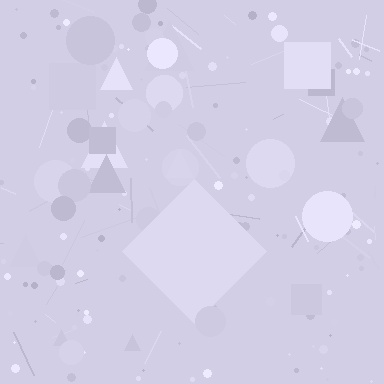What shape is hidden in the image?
A diamond is hidden in the image.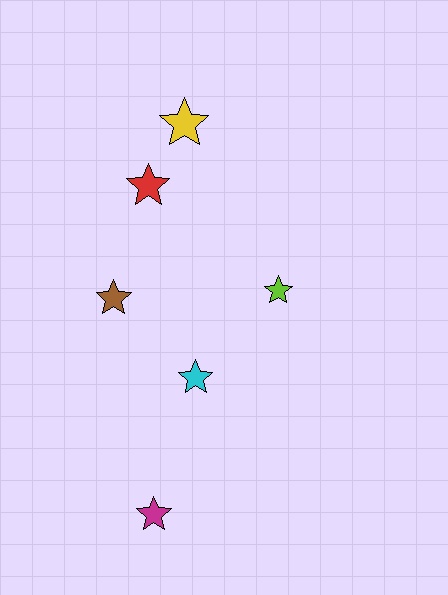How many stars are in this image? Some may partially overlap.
There are 6 stars.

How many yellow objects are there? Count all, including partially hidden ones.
There is 1 yellow object.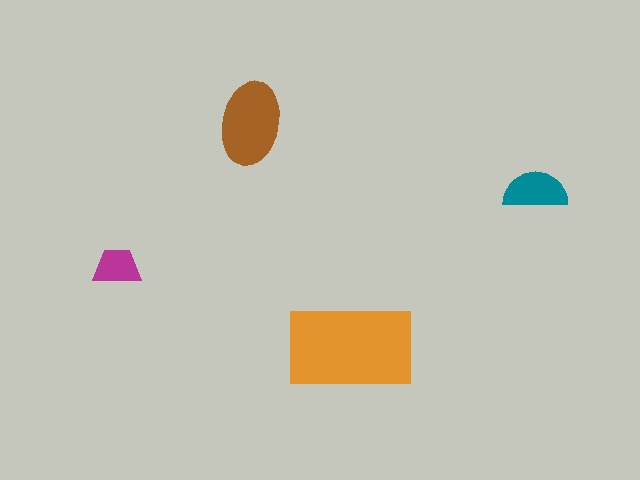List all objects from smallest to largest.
The magenta trapezoid, the teal semicircle, the brown ellipse, the orange rectangle.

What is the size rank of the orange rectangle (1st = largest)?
1st.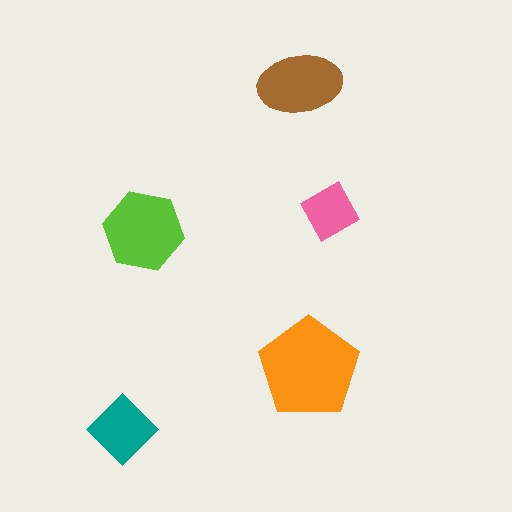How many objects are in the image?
There are 5 objects in the image.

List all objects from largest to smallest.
The orange pentagon, the lime hexagon, the brown ellipse, the teal diamond, the pink square.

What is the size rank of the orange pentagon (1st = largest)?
1st.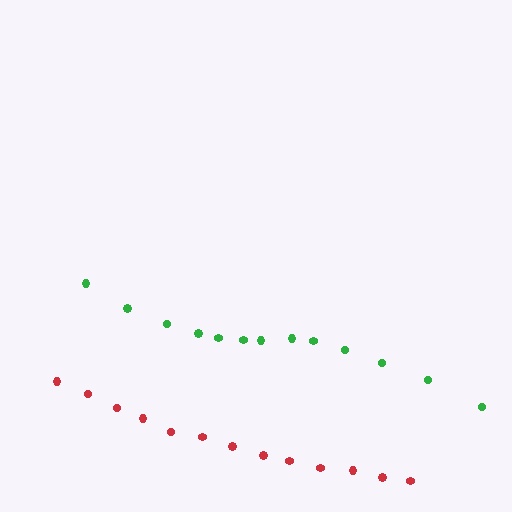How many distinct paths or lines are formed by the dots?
There are 2 distinct paths.